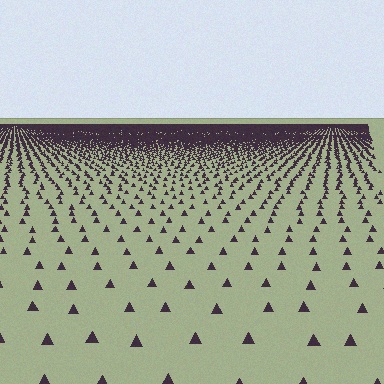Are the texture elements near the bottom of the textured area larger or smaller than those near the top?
Larger. Near the bottom, elements are closer to the viewer and appear at a bigger on-screen size.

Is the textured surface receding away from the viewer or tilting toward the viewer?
The surface is receding away from the viewer. Texture elements get smaller and denser toward the top.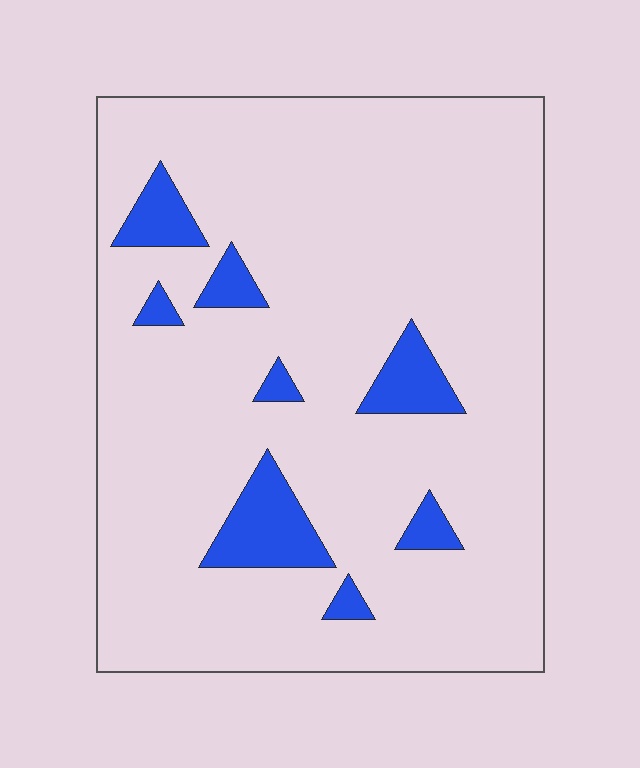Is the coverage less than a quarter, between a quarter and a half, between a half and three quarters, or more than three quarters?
Less than a quarter.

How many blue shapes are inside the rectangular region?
8.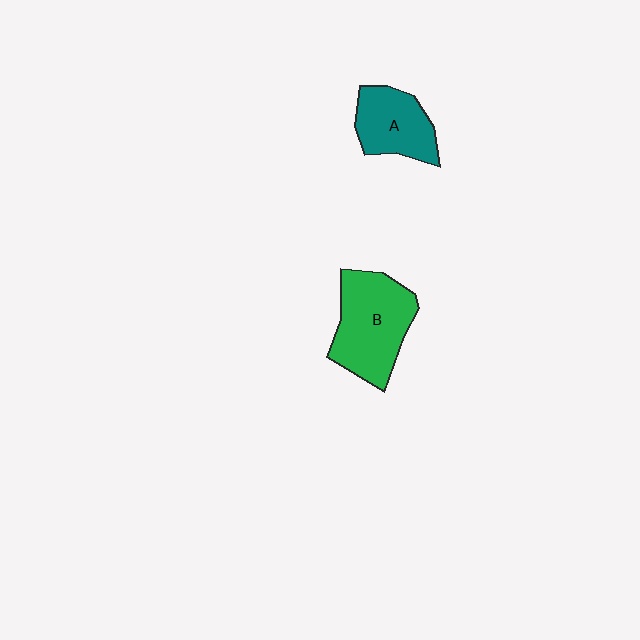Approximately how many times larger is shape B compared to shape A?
Approximately 1.4 times.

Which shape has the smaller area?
Shape A (teal).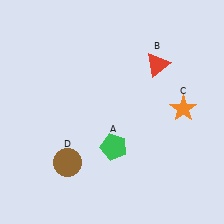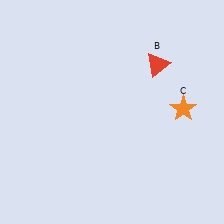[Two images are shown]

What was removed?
The green pentagon (A), the brown circle (D) were removed in Image 2.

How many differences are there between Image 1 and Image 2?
There are 2 differences between the two images.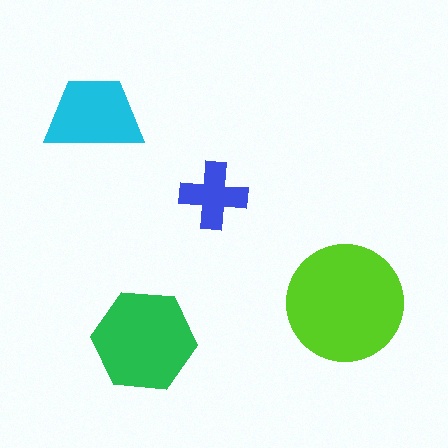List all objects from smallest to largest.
The blue cross, the cyan trapezoid, the green hexagon, the lime circle.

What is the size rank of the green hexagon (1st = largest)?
2nd.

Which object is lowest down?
The green hexagon is bottommost.